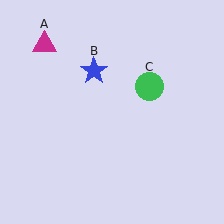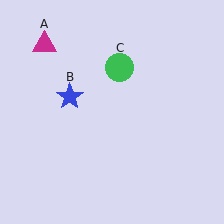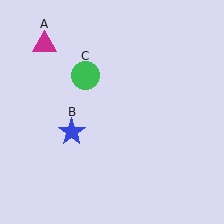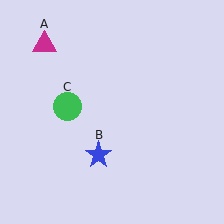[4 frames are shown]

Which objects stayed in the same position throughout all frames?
Magenta triangle (object A) remained stationary.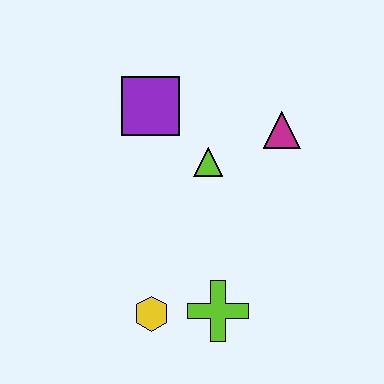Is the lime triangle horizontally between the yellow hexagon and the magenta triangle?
Yes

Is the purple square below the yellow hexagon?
No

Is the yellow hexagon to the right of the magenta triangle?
No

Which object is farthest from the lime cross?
The purple square is farthest from the lime cross.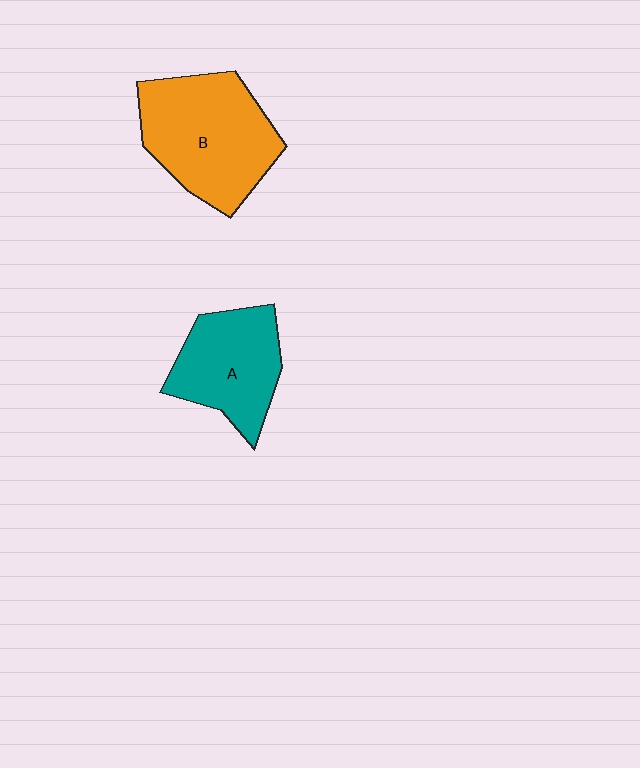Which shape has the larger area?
Shape B (orange).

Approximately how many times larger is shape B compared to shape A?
Approximately 1.3 times.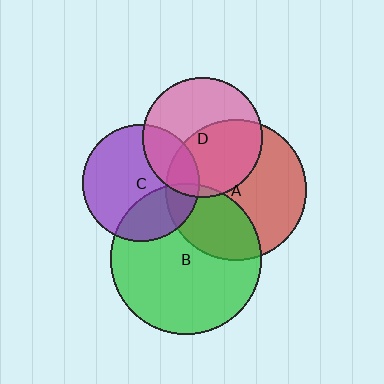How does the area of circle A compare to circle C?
Approximately 1.5 times.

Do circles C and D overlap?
Yes.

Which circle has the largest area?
Circle B (green).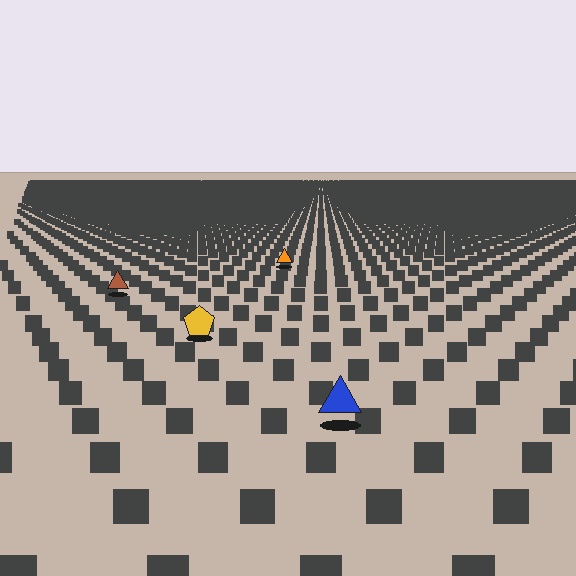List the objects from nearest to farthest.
From nearest to farthest: the blue triangle, the yellow pentagon, the brown triangle, the orange triangle.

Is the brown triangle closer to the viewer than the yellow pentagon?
No. The yellow pentagon is closer — you can tell from the texture gradient: the ground texture is coarser near it.